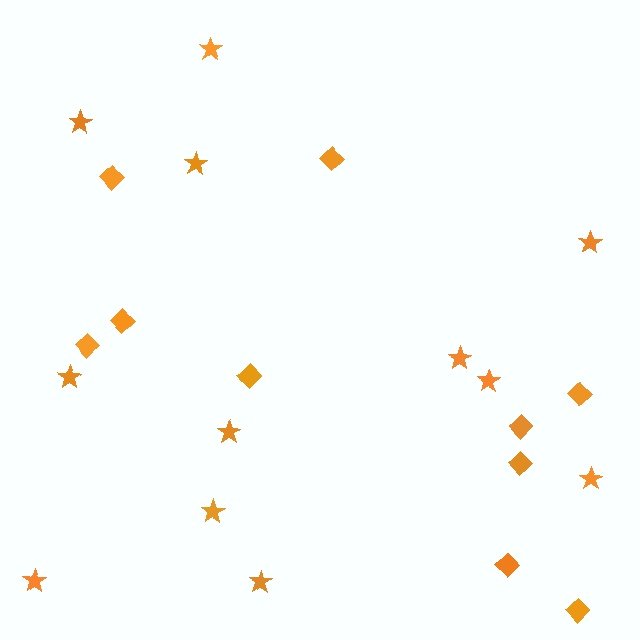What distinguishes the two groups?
There are 2 groups: one group of diamonds (10) and one group of stars (12).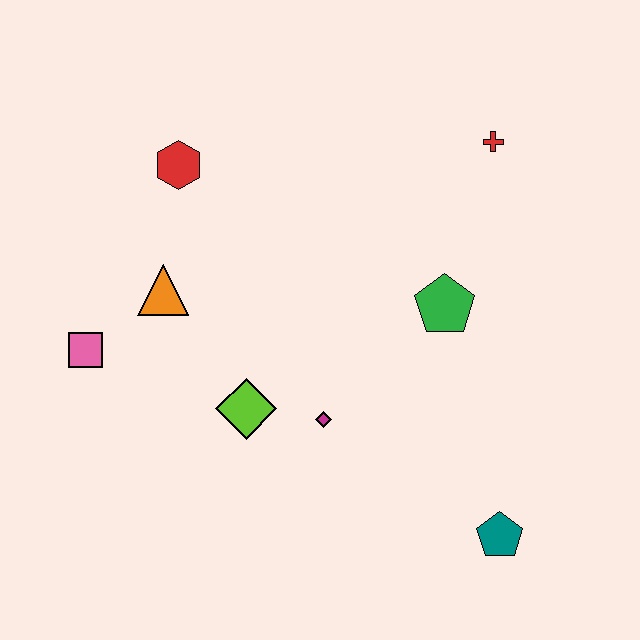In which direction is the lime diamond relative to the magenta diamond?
The lime diamond is to the left of the magenta diamond.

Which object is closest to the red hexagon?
The orange triangle is closest to the red hexagon.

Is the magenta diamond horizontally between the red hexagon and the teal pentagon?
Yes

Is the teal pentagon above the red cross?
No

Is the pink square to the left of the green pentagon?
Yes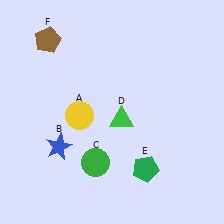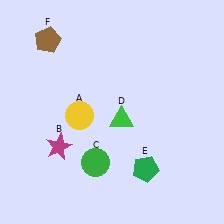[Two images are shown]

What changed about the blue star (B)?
In Image 1, B is blue. In Image 2, it changed to magenta.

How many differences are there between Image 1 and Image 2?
There is 1 difference between the two images.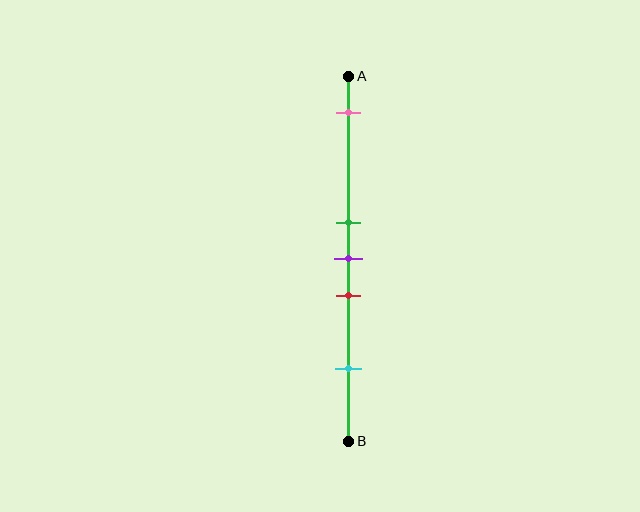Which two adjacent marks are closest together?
The green and purple marks are the closest adjacent pair.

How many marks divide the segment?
There are 5 marks dividing the segment.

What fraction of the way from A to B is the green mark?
The green mark is approximately 40% (0.4) of the way from A to B.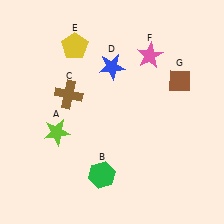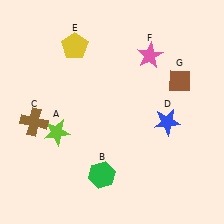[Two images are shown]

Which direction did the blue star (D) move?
The blue star (D) moved down.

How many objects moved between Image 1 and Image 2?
2 objects moved between the two images.